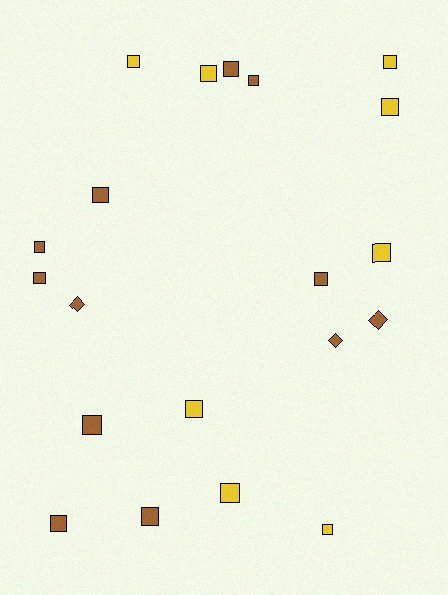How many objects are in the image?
There are 20 objects.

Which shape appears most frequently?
Square, with 17 objects.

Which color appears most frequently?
Brown, with 12 objects.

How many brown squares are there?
There are 9 brown squares.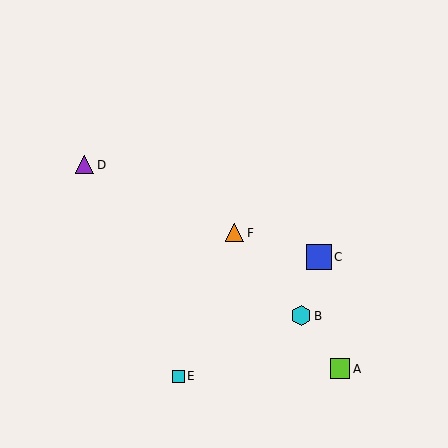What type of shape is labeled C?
Shape C is a blue square.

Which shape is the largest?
The blue square (labeled C) is the largest.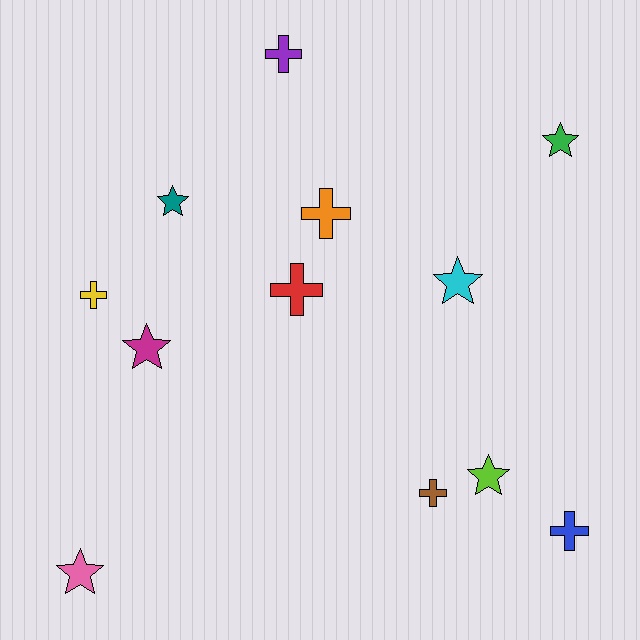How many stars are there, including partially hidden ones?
There are 6 stars.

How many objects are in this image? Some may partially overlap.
There are 12 objects.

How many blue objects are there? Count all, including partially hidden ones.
There is 1 blue object.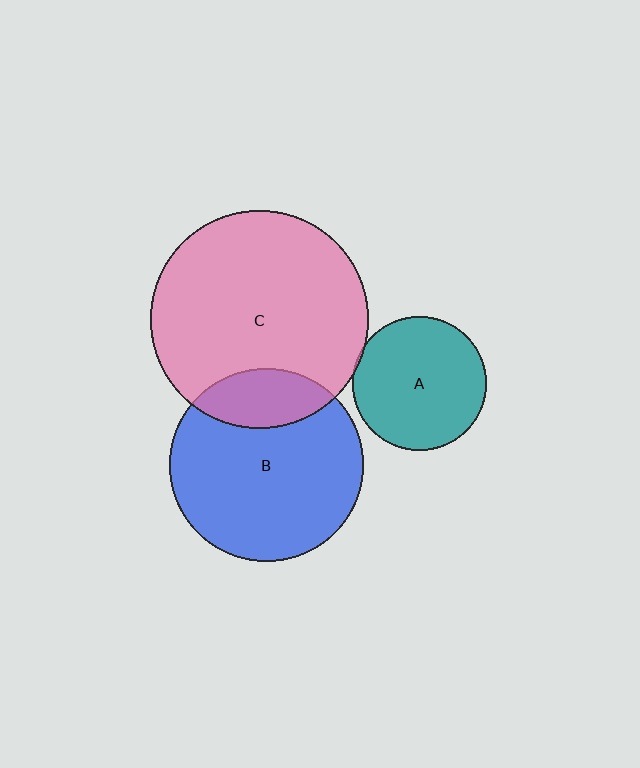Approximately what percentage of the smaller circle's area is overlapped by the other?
Approximately 20%.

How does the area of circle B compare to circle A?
Approximately 2.1 times.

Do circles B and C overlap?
Yes.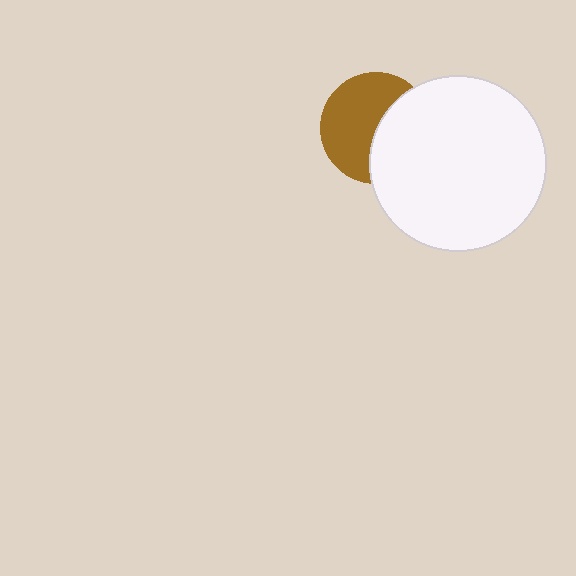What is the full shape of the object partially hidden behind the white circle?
The partially hidden object is a brown circle.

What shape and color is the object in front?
The object in front is a white circle.